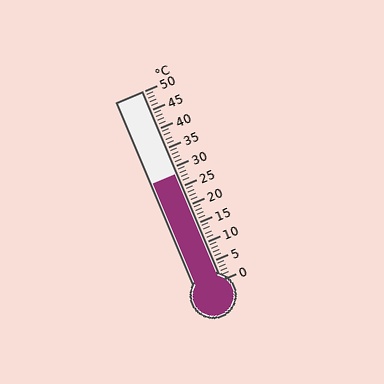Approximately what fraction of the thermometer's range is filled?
The thermometer is filled to approximately 55% of its range.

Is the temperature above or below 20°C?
The temperature is above 20°C.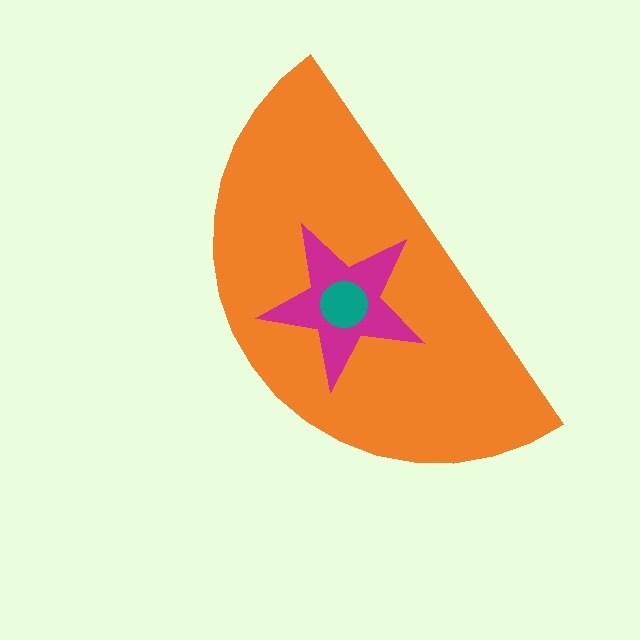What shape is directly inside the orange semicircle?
The magenta star.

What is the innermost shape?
The teal circle.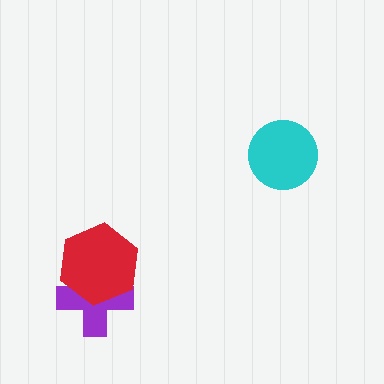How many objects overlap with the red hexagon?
1 object overlaps with the red hexagon.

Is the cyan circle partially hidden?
No, no other shape covers it.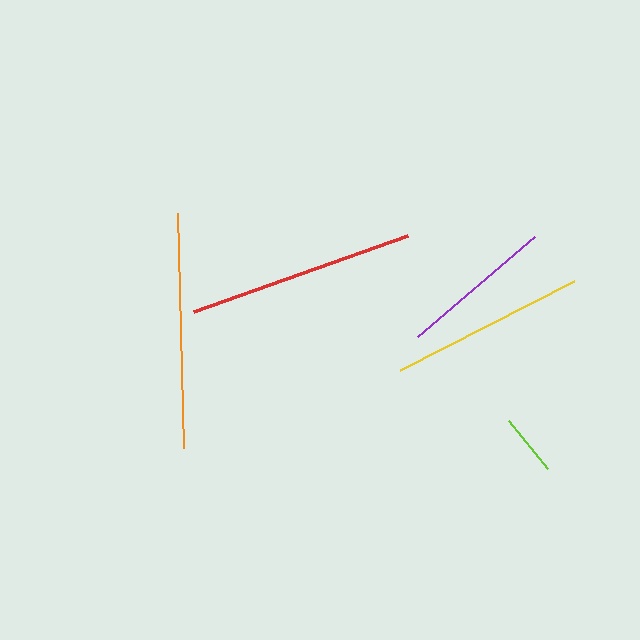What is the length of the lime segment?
The lime segment is approximately 62 pixels long.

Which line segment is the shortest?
The lime line is the shortest at approximately 62 pixels.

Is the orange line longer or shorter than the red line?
The orange line is longer than the red line.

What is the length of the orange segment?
The orange segment is approximately 235 pixels long.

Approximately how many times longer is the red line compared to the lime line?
The red line is approximately 3.7 times the length of the lime line.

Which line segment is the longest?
The orange line is the longest at approximately 235 pixels.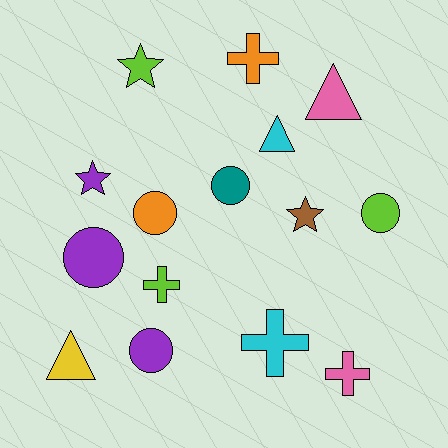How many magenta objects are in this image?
There are no magenta objects.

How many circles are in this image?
There are 5 circles.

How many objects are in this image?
There are 15 objects.